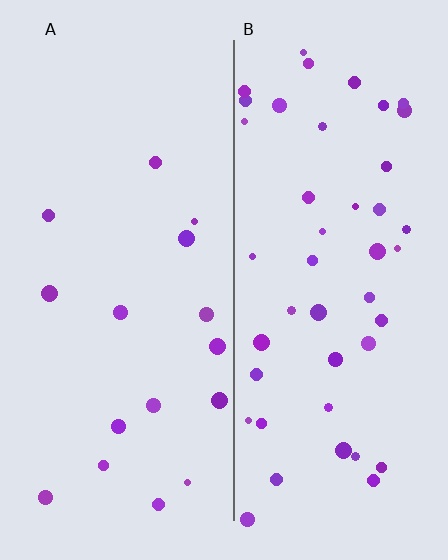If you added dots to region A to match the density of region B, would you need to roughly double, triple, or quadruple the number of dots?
Approximately triple.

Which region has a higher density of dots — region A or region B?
B (the right).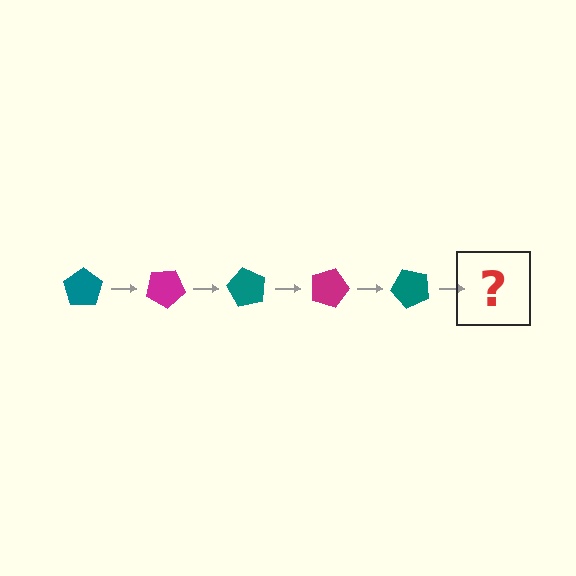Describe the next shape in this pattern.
It should be a magenta pentagon, rotated 150 degrees from the start.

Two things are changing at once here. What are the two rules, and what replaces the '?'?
The two rules are that it rotates 30 degrees each step and the color cycles through teal and magenta. The '?' should be a magenta pentagon, rotated 150 degrees from the start.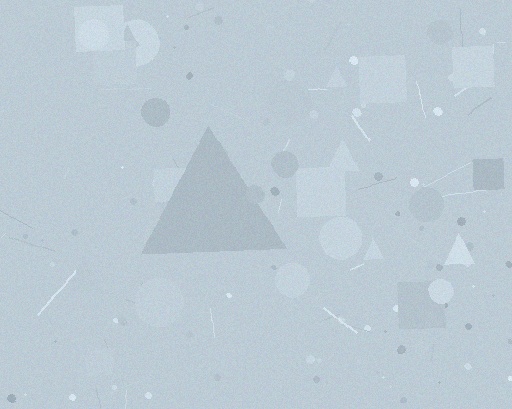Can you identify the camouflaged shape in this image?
The camouflaged shape is a triangle.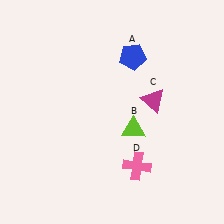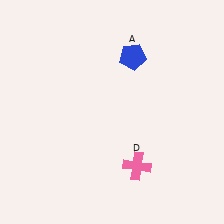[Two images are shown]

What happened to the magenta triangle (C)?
The magenta triangle (C) was removed in Image 2. It was in the top-right area of Image 1.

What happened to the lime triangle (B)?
The lime triangle (B) was removed in Image 2. It was in the bottom-right area of Image 1.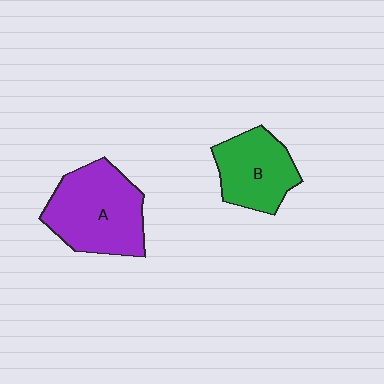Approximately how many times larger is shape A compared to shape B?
Approximately 1.4 times.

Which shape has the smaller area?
Shape B (green).